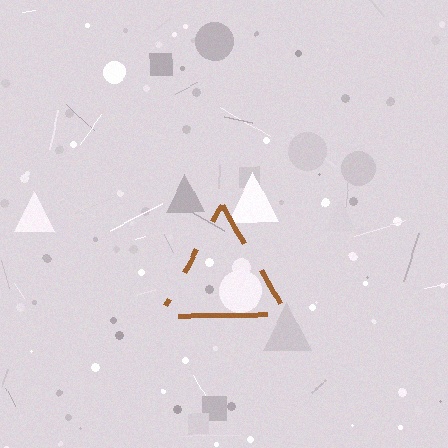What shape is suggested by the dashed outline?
The dashed outline suggests a triangle.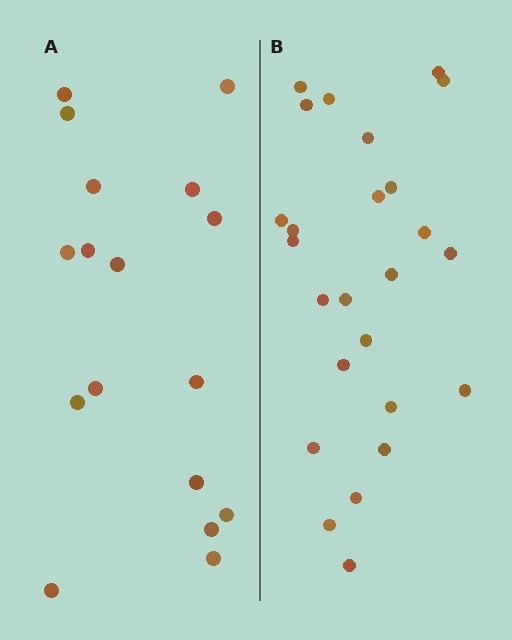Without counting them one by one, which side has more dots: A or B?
Region B (the right region) has more dots.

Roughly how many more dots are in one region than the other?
Region B has roughly 8 or so more dots than region A.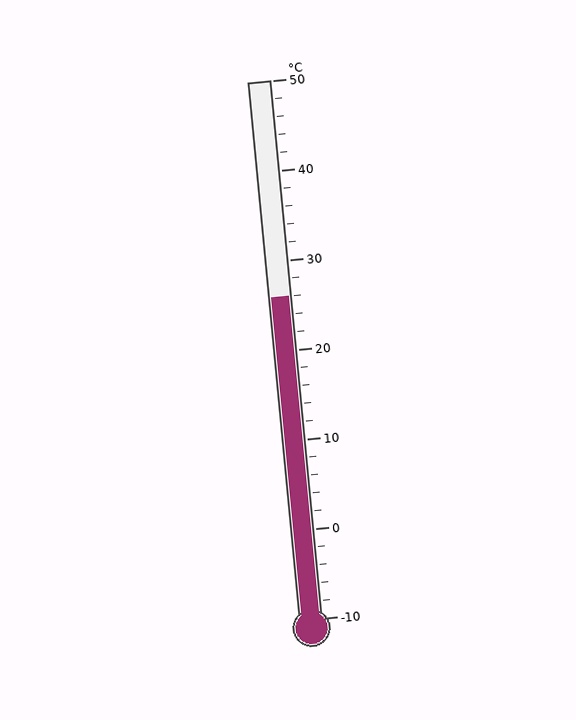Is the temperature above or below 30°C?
The temperature is below 30°C.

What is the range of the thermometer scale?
The thermometer scale ranges from -10°C to 50°C.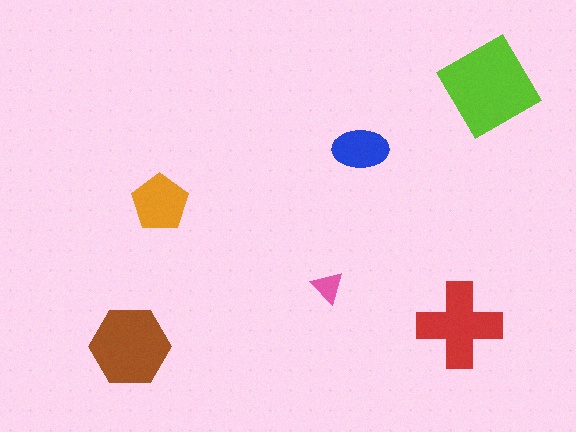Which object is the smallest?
The pink triangle.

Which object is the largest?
The lime diamond.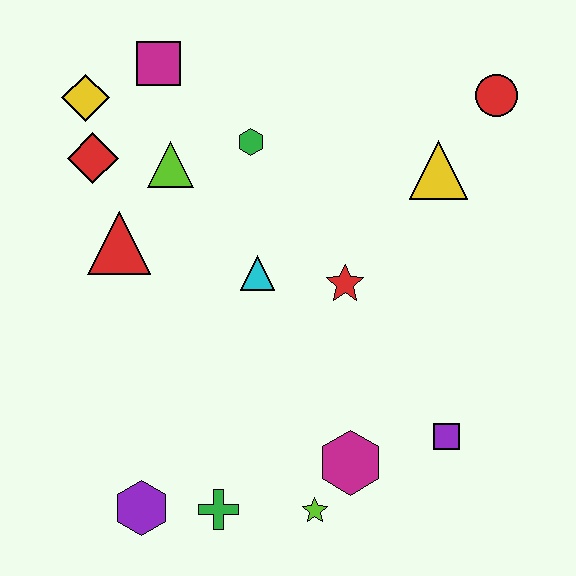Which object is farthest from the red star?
The yellow diamond is farthest from the red star.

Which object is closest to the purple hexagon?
The green cross is closest to the purple hexagon.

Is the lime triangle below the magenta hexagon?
No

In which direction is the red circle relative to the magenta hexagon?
The red circle is above the magenta hexagon.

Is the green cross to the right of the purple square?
No